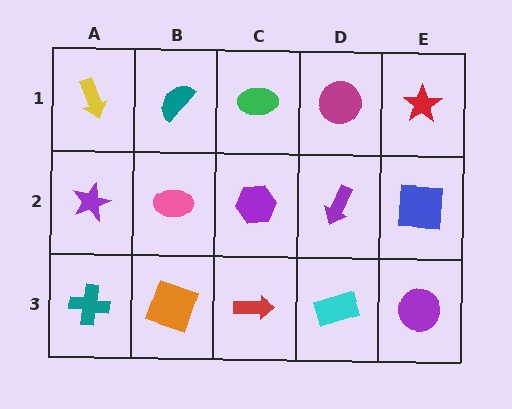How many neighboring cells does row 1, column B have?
3.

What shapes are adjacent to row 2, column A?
A yellow arrow (row 1, column A), a teal cross (row 3, column A), a pink ellipse (row 2, column B).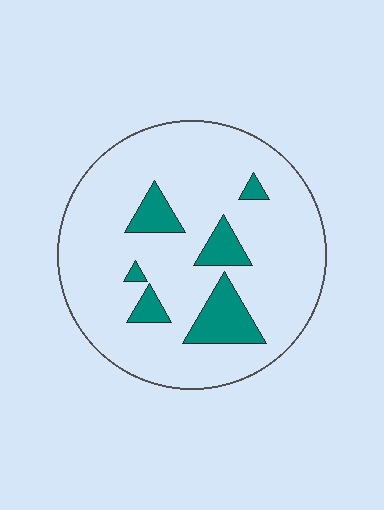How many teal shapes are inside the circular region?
6.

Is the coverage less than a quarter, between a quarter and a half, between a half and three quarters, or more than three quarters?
Less than a quarter.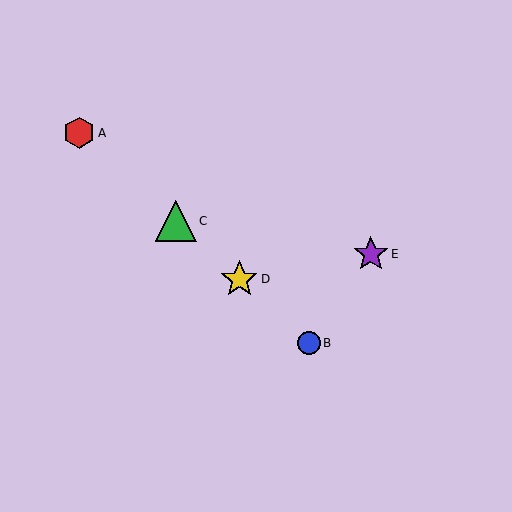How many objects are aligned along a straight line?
4 objects (A, B, C, D) are aligned along a straight line.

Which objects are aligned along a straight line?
Objects A, B, C, D are aligned along a straight line.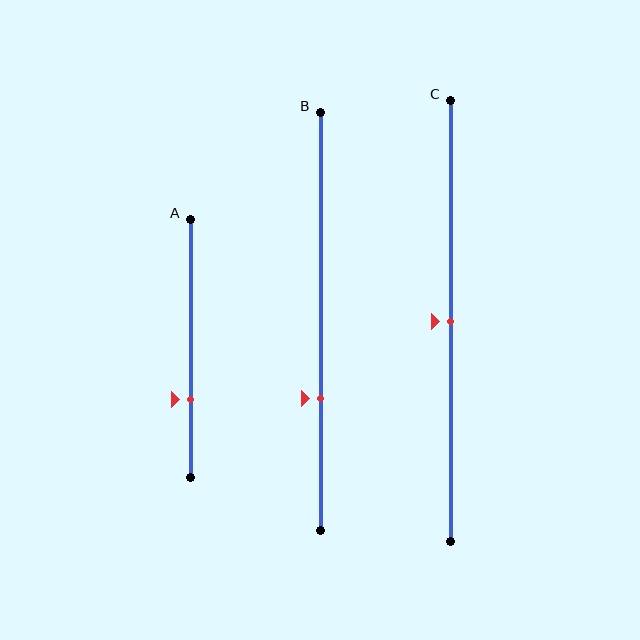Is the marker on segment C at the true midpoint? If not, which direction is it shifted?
Yes, the marker on segment C is at the true midpoint.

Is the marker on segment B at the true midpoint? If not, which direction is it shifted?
No, the marker on segment B is shifted downward by about 18% of the segment length.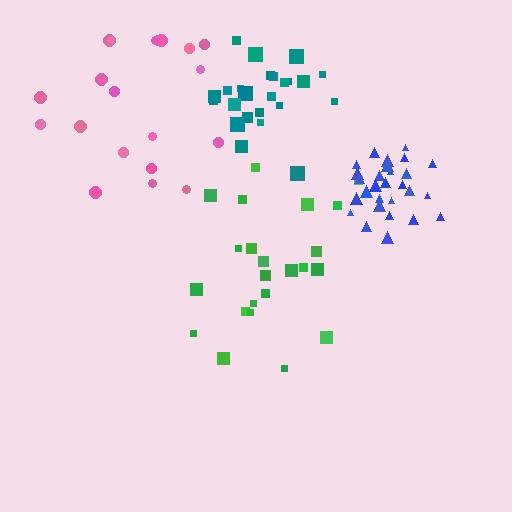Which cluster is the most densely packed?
Blue.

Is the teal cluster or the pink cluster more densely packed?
Teal.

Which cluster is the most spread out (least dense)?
Green.